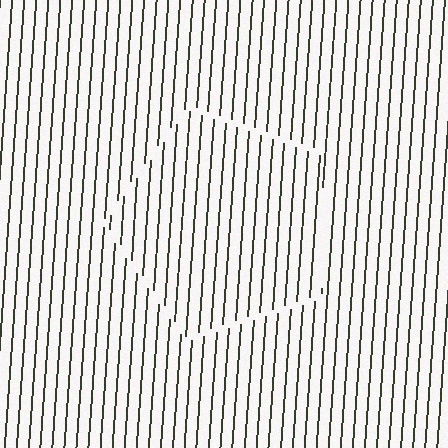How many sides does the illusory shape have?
5 sides — the line-ends trace a pentagon.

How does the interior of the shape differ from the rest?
The interior of the shape contains the same grating, shifted by half a period — the contour is defined by the phase discontinuity where line-ends from the inner and outer gratings abut.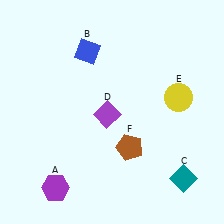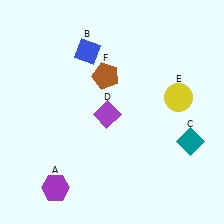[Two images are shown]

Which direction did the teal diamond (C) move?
The teal diamond (C) moved up.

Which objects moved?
The objects that moved are: the teal diamond (C), the brown pentagon (F).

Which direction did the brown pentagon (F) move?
The brown pentagon (F) moved up.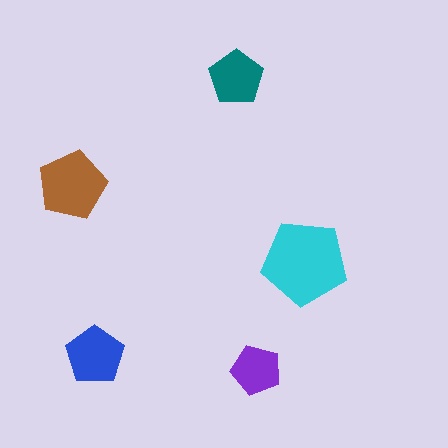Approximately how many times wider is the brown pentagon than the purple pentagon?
About 1.5 times wider.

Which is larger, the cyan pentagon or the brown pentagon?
The cyan one.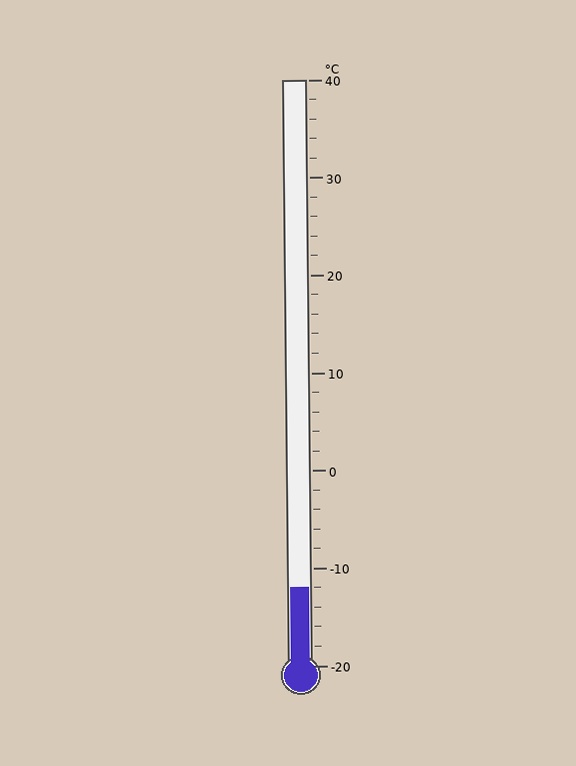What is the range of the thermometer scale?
The thermometer scale ranges from -20°C to 40°C.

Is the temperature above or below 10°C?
The temperature is below 10°C.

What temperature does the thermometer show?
The thermometer shows approximately -12°C.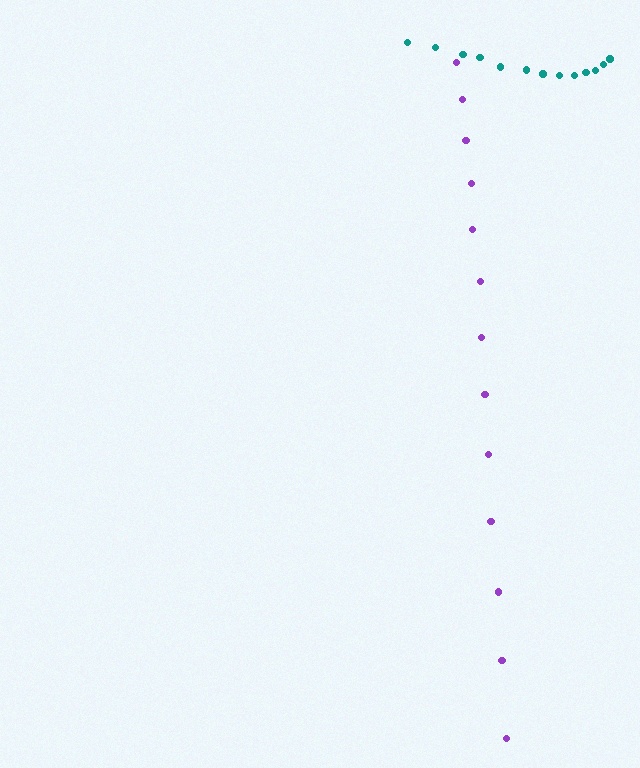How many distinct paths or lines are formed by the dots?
There are 2 distinct paths.